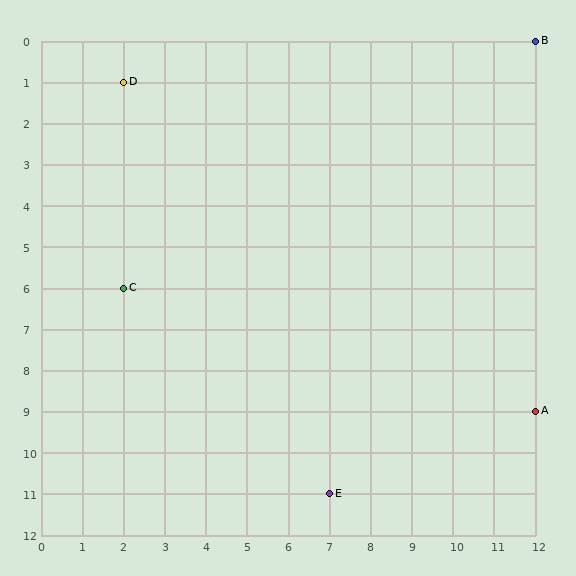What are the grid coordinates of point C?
Point C is at grid coordinates (2, 6).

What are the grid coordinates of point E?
Point E is at grid coordinates (7, 11).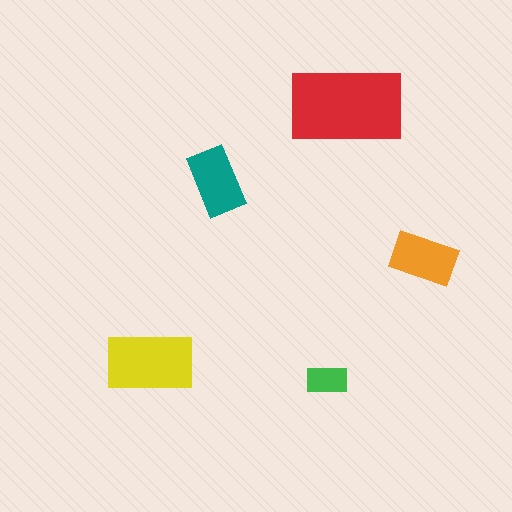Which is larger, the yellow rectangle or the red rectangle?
The red one.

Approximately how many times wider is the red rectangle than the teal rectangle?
About 1.5 times wider.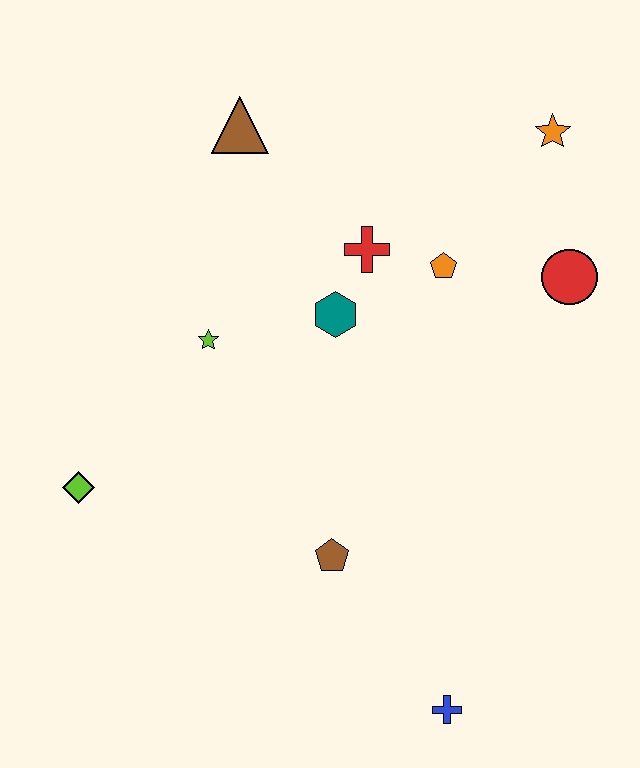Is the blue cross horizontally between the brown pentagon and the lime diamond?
No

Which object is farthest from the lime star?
The blue cross is farthest from the lime star.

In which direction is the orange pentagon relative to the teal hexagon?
The orange pentagon is to the right of the teal hexagon.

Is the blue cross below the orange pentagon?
Yes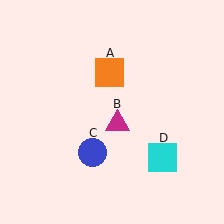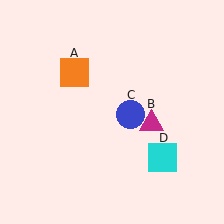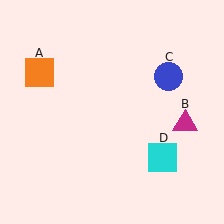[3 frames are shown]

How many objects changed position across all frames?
3 objects changed position: orange square (object A), magenta triangle (object B), blue circle (object C).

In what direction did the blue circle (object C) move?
The blue circle (object C) moved up and to the right.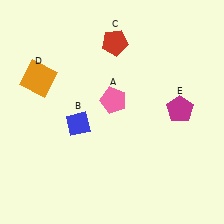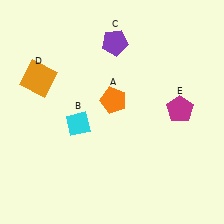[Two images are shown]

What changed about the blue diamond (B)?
In Image 1, B is blue. In Image 2, it changed to cyan.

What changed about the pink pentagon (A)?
In Image 1, A is pink. In Image 2, it changed to orange.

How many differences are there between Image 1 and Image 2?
There are 3 differences between the two images.